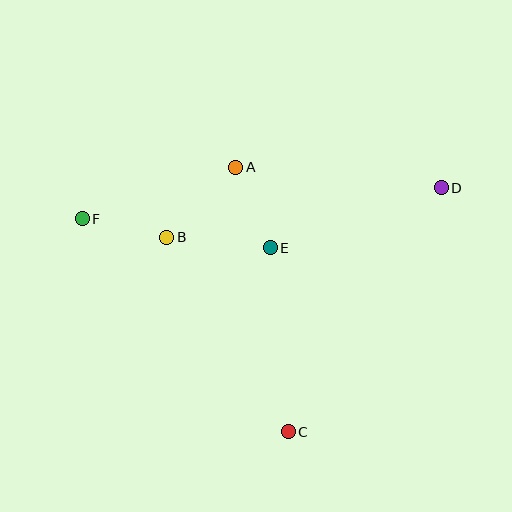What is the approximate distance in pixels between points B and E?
The distance between B and E is approximately 104 pixels.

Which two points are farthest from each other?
Points D and F are farthest from each other.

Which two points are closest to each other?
Points B and F are closest to each other.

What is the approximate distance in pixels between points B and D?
The distance between B and D is approximately 279 pixels.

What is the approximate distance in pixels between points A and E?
The distance between A and E is approximately 88 pixels.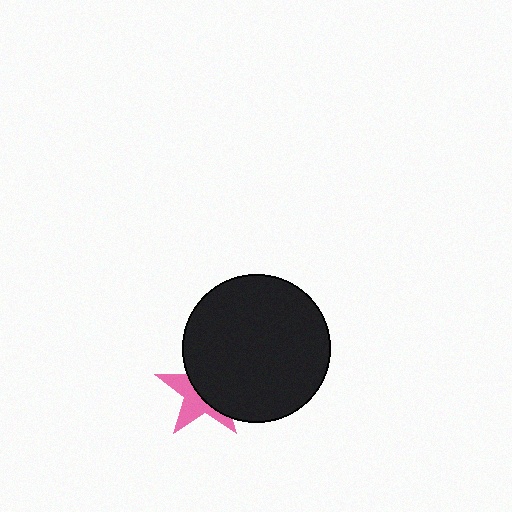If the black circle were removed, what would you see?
You would see the complete pink star.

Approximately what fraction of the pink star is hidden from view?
Roughly 57% of the pink star is hidden behind the black circle.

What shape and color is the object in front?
The object in front is a black circle.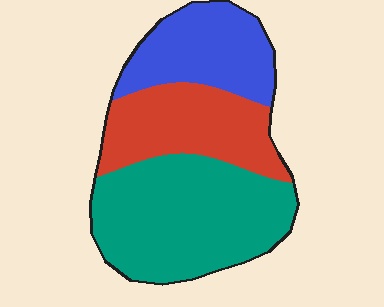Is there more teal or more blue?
Teal.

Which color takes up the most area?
Teal, at roughly 45%.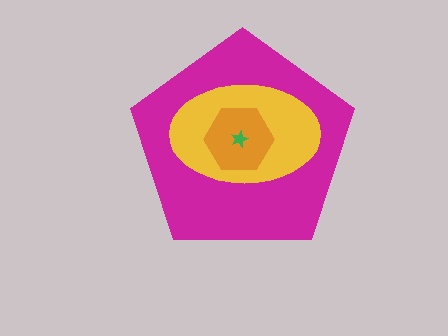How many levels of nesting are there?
4.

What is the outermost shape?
The magenta pentagon.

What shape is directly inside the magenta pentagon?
The yellow ellipse.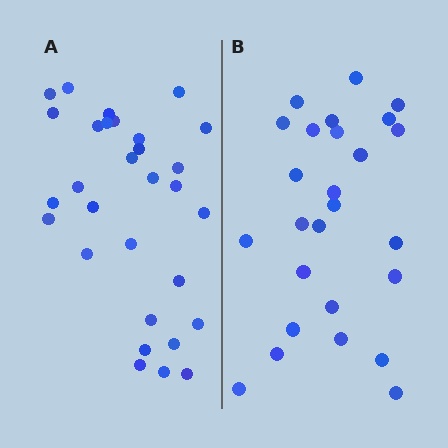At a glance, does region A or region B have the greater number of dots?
Region A (the left region) has more dots.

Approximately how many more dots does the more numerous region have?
Region A has about 4 more dots than region B.